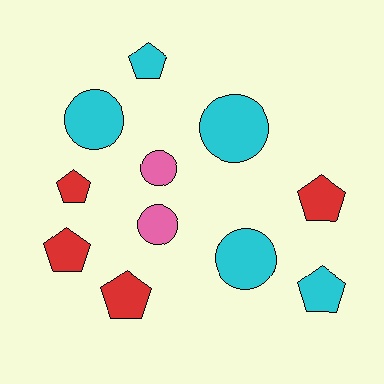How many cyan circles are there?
There are 3 cyan circles.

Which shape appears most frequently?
Pentagon, with 6 objects.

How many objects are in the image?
There are 11 objects.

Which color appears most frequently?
Cyan, with 5 objects.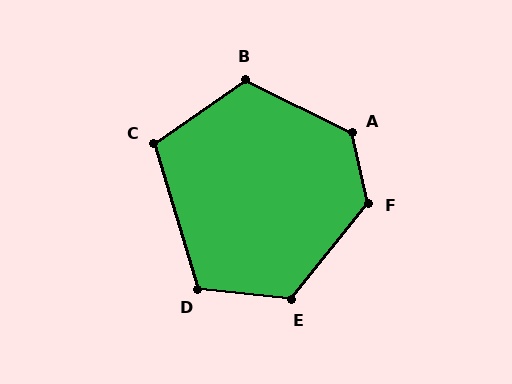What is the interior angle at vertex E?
Approximately 122 degrees (obtuse).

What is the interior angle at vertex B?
Approximately 118 degrees (obtuse).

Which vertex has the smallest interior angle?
C, at approximately 108 degrees.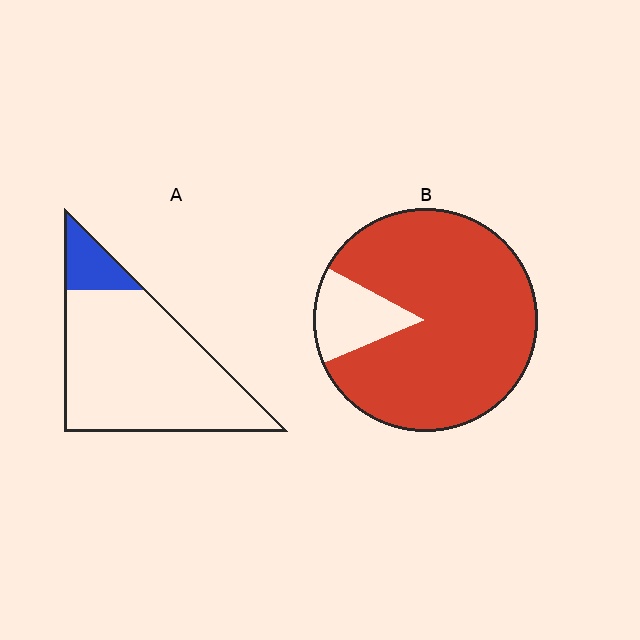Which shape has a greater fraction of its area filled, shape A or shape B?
Shape B.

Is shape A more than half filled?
No.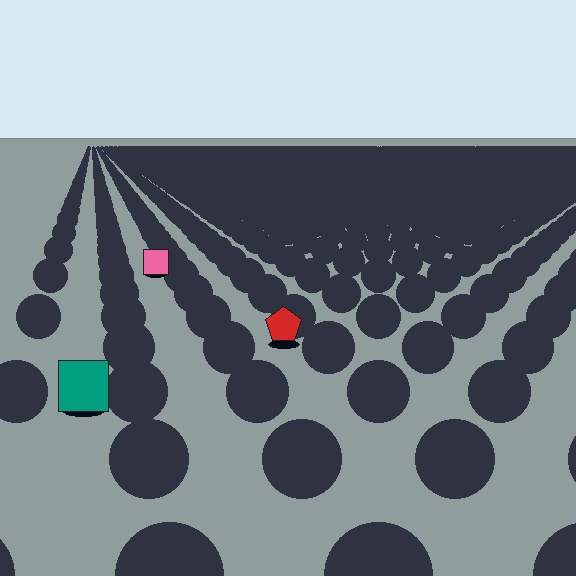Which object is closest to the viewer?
The teal square is closest. The texture marks near it are larger and more spread out.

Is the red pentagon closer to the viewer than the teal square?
No. The teal square is closer — you can tell from the texture gradient: the ground texture is coarser near it.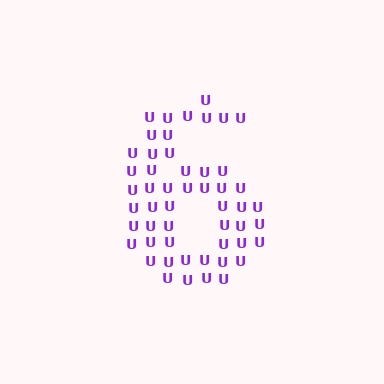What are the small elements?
The small elements are letter U's.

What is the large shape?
The large shape is the digit 6.